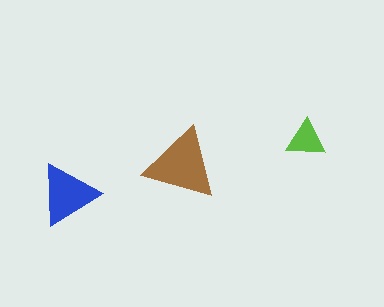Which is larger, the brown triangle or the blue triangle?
The brown one.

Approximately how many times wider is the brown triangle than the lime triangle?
About 2 times wider.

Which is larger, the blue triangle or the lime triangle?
The blue one.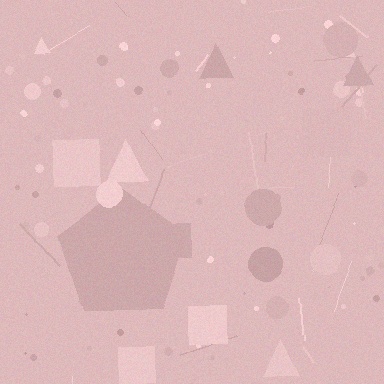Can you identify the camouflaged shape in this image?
The camouflaged shape is a pentagon.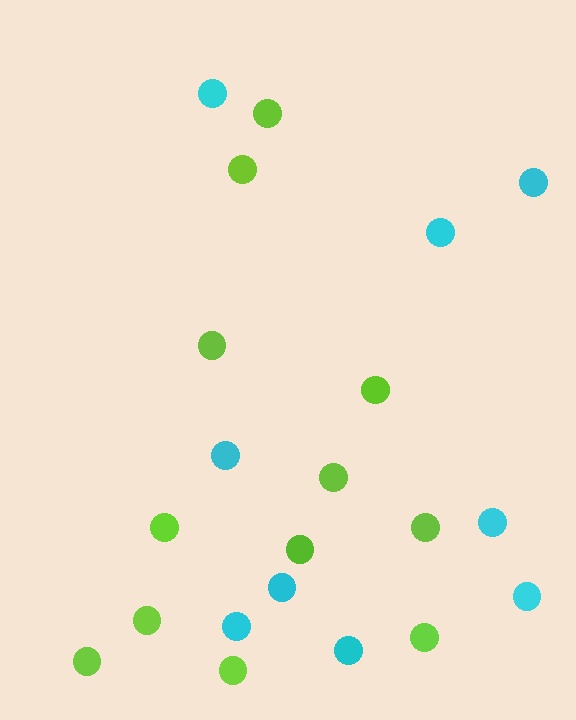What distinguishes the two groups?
There are 2 groups: one group of cyan circles (9) and one group of lime circles (12).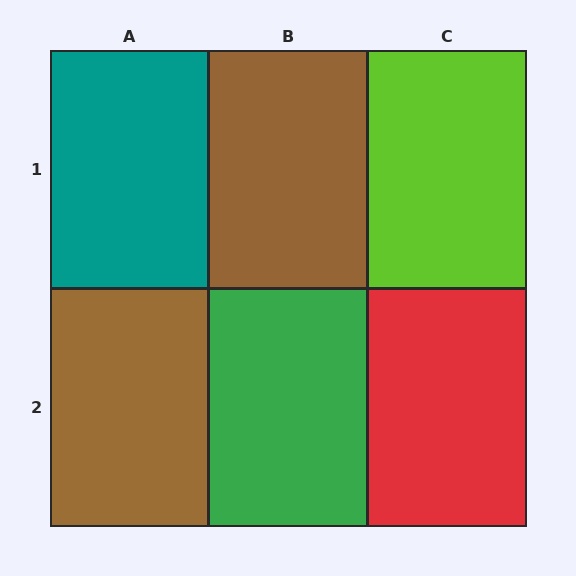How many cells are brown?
2 cells are brown.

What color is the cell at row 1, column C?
Lime.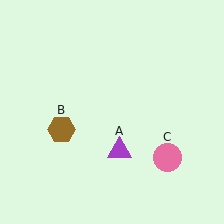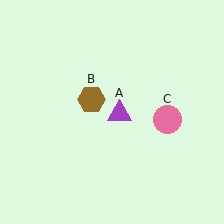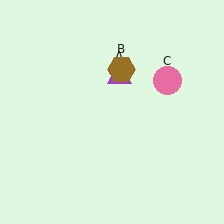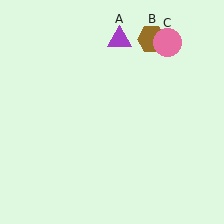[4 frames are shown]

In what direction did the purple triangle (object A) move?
The purple triangle (object A) moved up.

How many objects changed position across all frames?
3 objects changed position: purple triangle (object A), brown hexagon (object B), pink circle (object C).